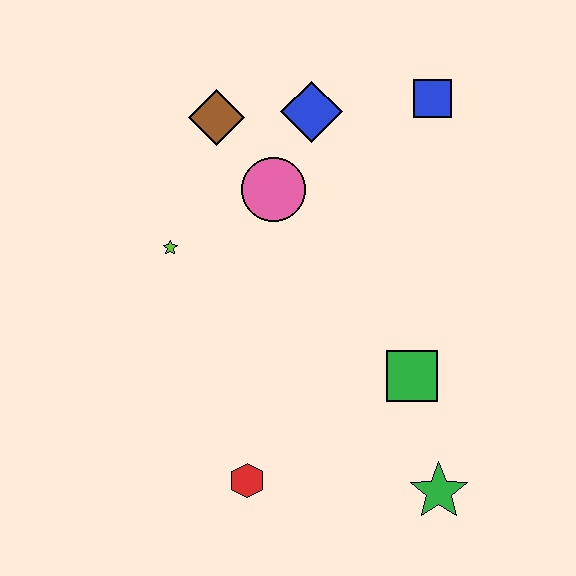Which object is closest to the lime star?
The pink circle is closest to the lime star.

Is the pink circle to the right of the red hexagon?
Yes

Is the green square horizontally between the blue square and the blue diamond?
Yes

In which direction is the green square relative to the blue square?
The green square is below the blue square.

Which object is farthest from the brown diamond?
The green star is farthest from the brown diamond.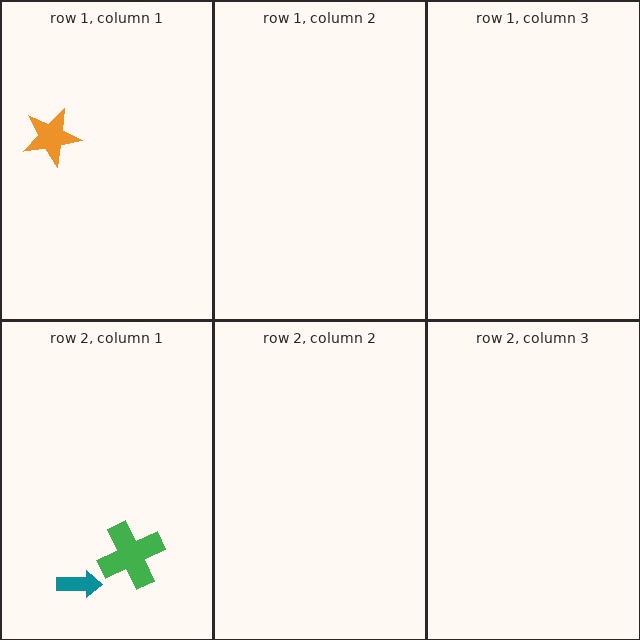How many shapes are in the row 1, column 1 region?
1.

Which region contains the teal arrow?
The row 2, column 1 region.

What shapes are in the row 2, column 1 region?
The green cross, the teal arrow.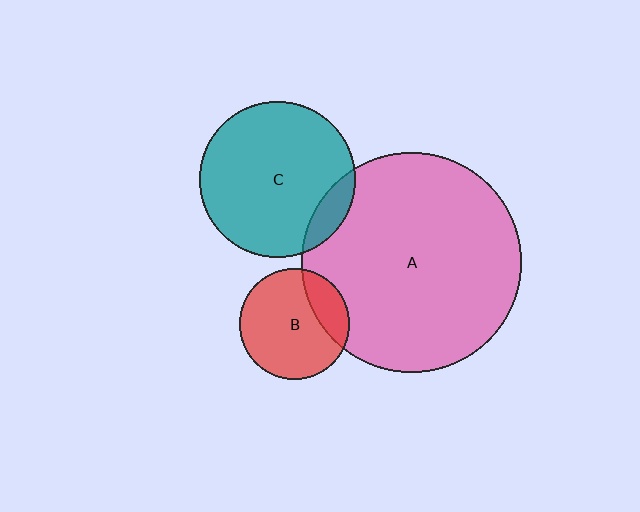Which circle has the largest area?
Circle A (pink).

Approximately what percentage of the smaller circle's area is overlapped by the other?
Approximately 10%.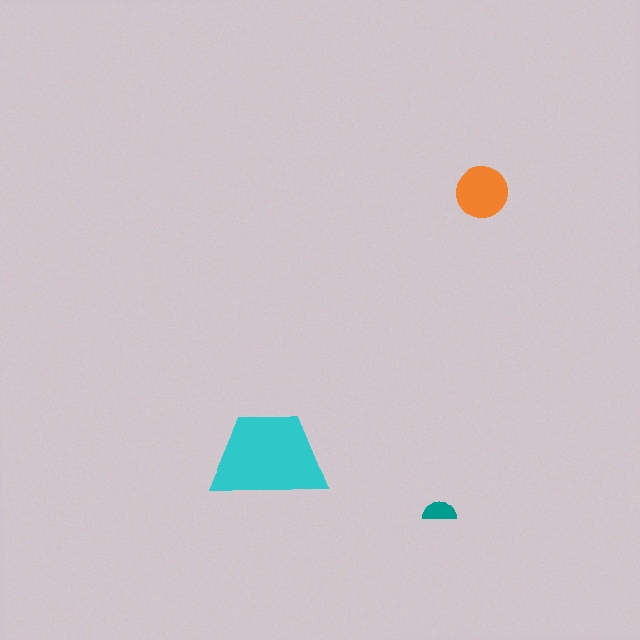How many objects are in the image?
There are 3 objects in the image.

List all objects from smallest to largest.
The teal semicircle, the orange circle, the cyan trapezoid.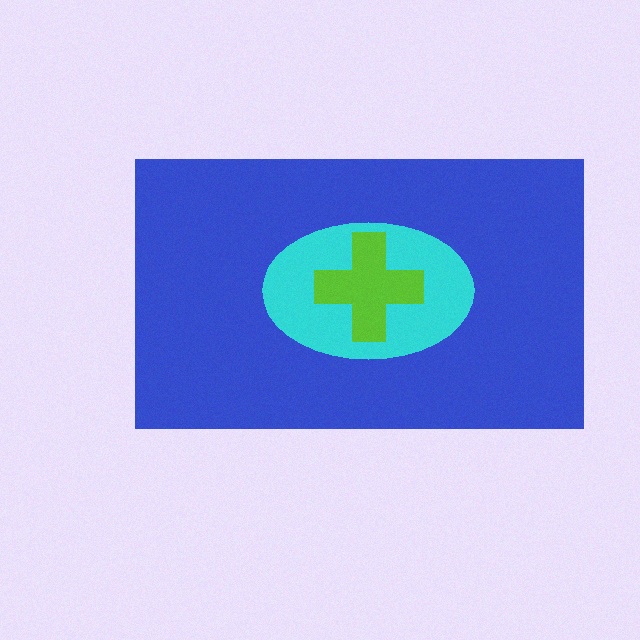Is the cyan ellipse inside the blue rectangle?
Yes.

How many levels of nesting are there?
3.